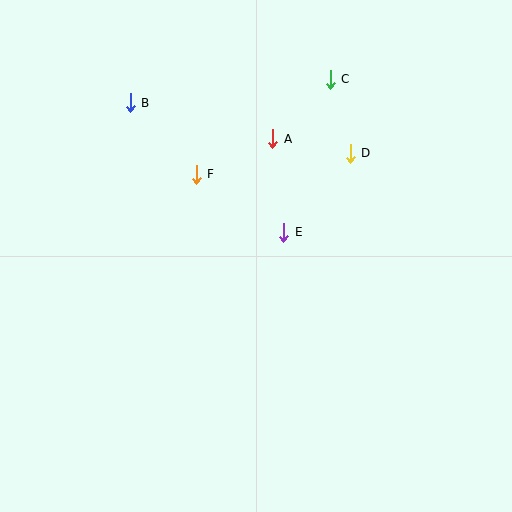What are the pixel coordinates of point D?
Point D is at (350, 153).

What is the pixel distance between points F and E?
The distance between F and E is 105 pixels.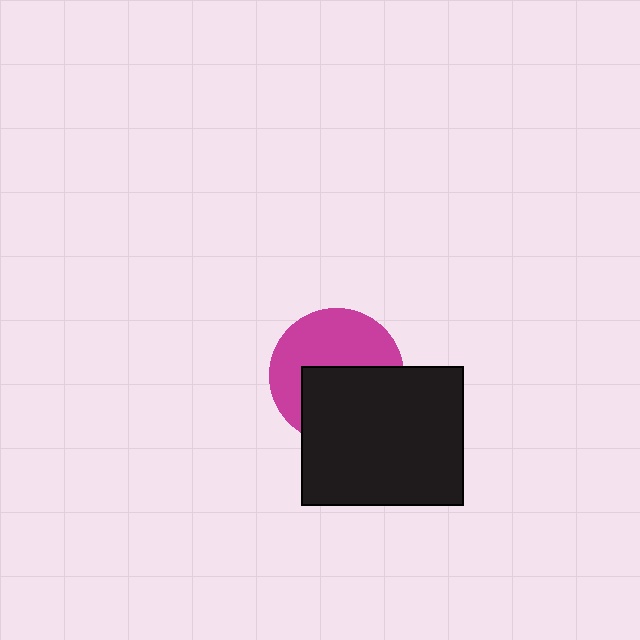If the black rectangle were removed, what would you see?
You would see the complete magenta circle.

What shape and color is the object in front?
The object in front is a black rectangle.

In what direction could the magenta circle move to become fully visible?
The magenta circle could move up. That would shift it out from behind the black rectangle entirely.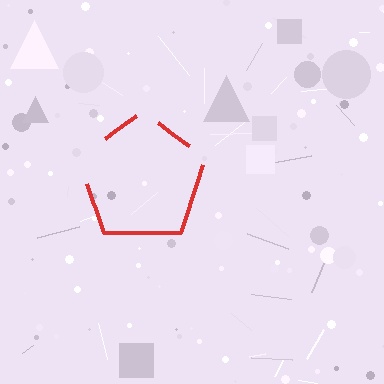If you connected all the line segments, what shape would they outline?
They would outline a pentagon.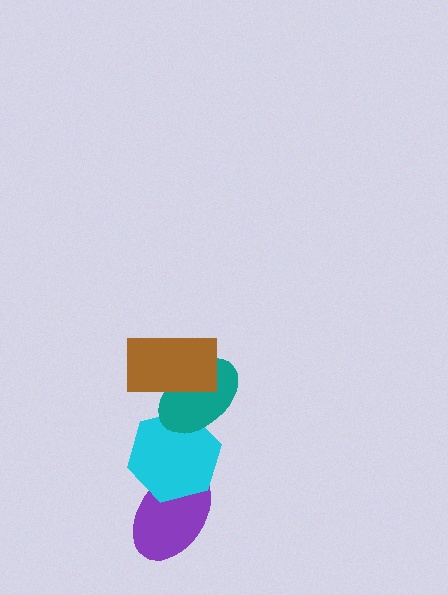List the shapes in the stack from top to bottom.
From top to bottom: the brown rectangle, the teal ellipse, the cyan hexagon, the purple ellipse.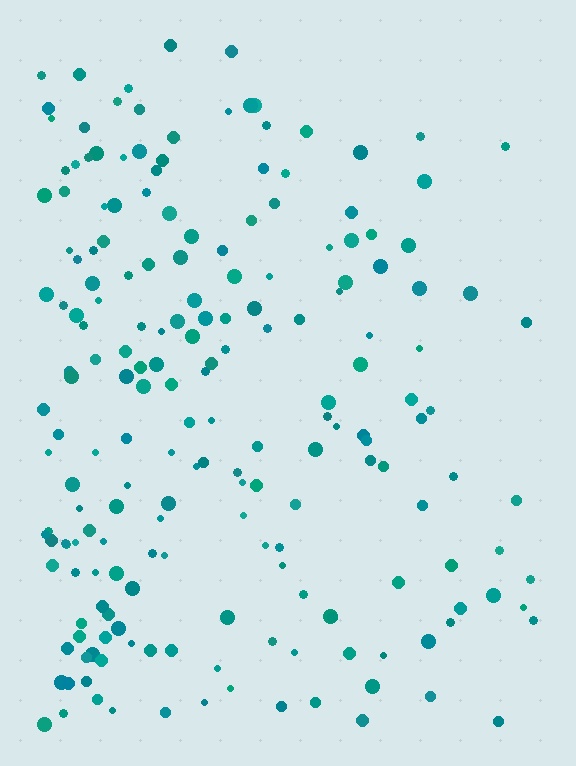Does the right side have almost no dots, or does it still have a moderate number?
Still a moderate number, just noticeably fewer than the left.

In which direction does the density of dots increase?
From right to left, with the left side densest.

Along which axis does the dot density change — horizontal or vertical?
Horizontal.